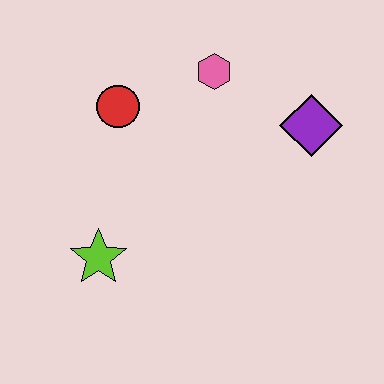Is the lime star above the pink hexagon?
No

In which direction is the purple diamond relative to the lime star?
The purple diamond is to the right of the lime star.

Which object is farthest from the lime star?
The purple diamond is farthest from the lime star.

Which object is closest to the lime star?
The red circle is closest to the lime star.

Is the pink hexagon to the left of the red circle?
No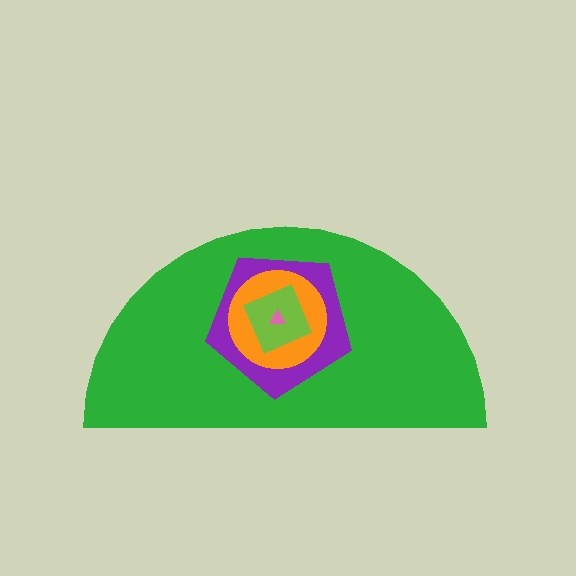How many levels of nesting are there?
5.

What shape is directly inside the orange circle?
The lime diamond.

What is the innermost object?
The pink triangle.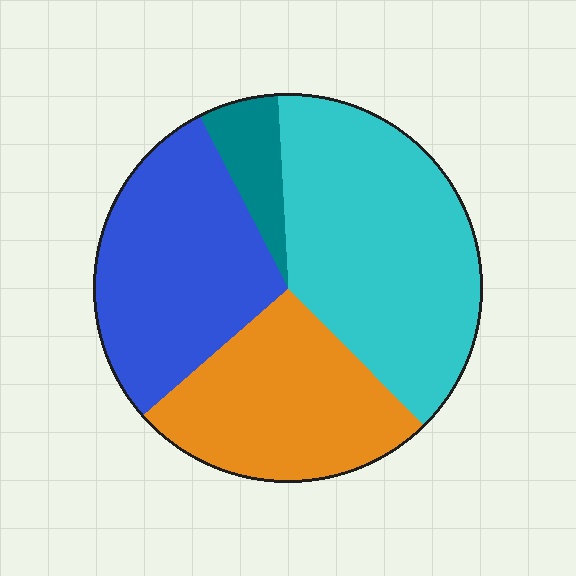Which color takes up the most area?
Cyan, at roughly 40%.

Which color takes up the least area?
Teal, at roughly 5%.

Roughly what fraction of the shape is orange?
Orange takes up between a sixth and a third of the shape.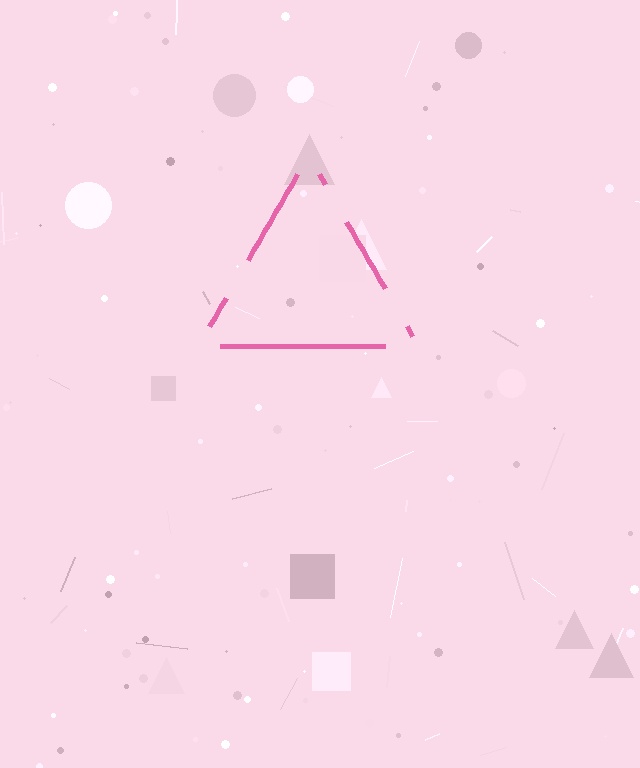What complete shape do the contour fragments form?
The contour fragments form a triangle.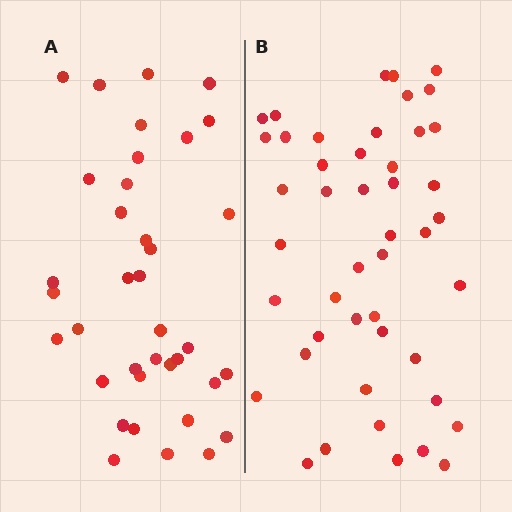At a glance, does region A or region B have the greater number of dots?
Region B (the right region) has more dots.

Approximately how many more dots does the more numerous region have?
Region B has roughly 8 or so more dots than region A.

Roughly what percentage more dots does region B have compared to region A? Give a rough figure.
About 25% more.